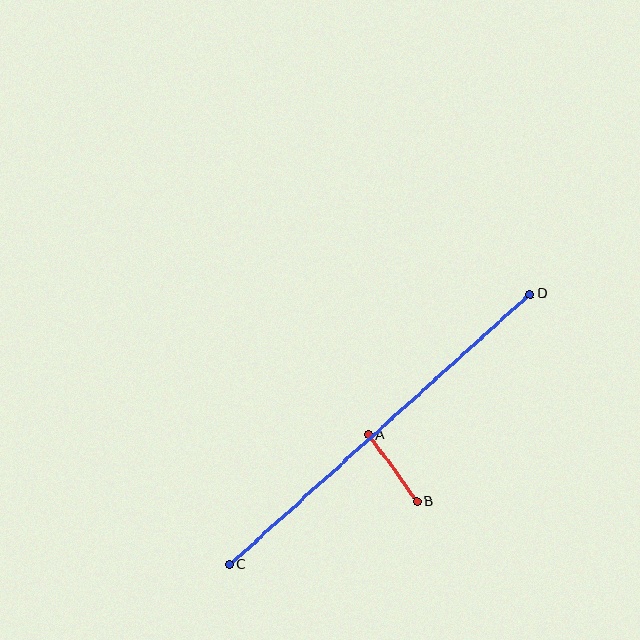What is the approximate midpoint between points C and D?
The midpoint is at approximately (380, 429) pixels.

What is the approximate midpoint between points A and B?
The midpoint is at approximately (393, 468) pixels.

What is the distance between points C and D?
The distance is approximately 404 pixels.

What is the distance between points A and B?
The distance is approximately 82 pixels.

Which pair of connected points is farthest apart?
Points C and D are farthest apart.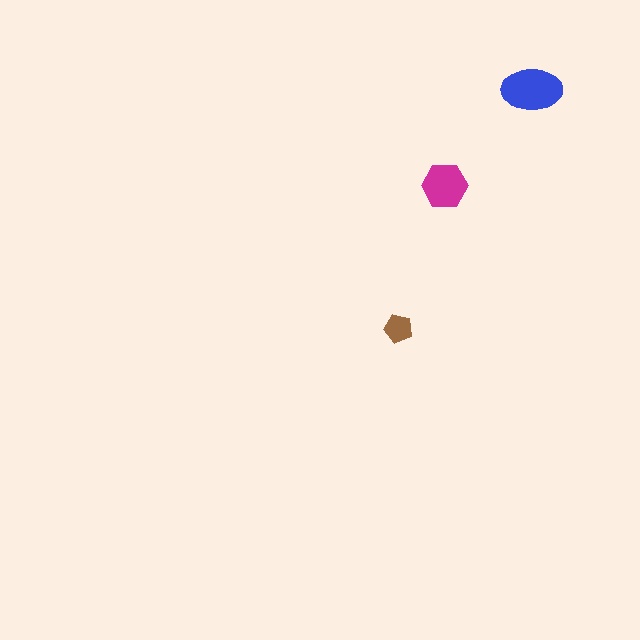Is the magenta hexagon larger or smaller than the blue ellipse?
Smaller.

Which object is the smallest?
The brown pentagon.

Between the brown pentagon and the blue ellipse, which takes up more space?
The blue ellipse.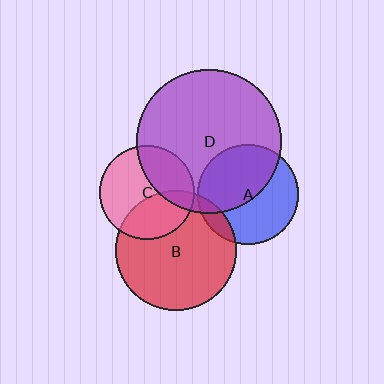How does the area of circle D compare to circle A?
Approximately 2.1 times.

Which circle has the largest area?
Circle D (purple).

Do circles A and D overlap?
Yes.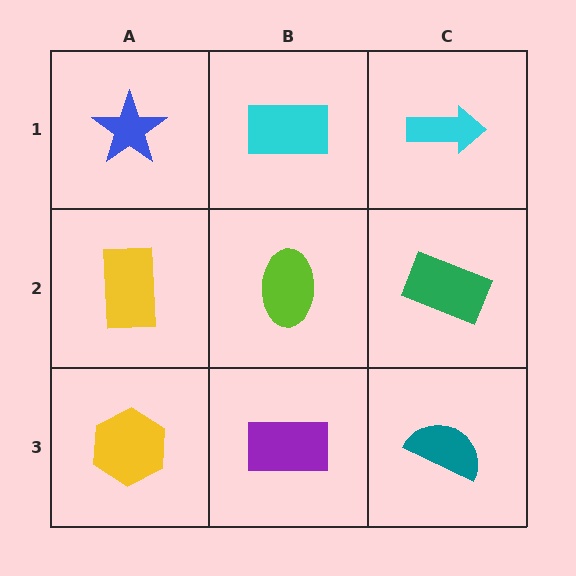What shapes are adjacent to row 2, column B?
A cyan rectangle (row 1, column B), a purple rectangle (row 3, column B), a yellow rectangle (row 2, column A), a green rectangle (row 2, column C).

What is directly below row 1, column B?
A lime ellipse.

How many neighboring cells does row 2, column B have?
4.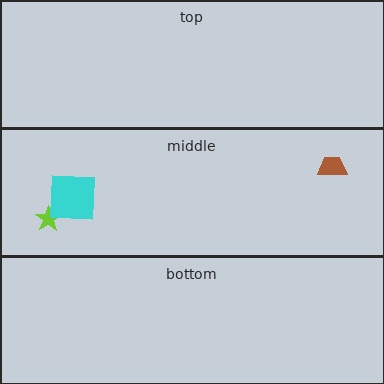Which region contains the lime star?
The middle region.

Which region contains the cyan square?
The middle region.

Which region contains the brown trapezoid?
The middle region.